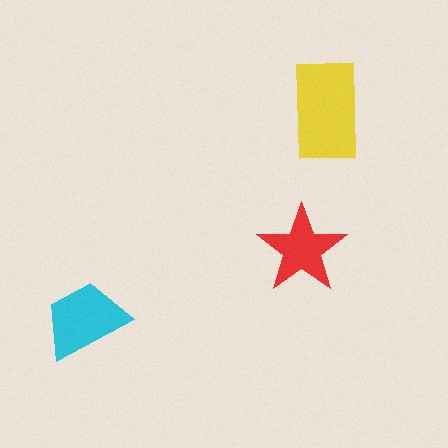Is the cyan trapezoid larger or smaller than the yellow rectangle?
Smaller.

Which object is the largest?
The yellow rectangle.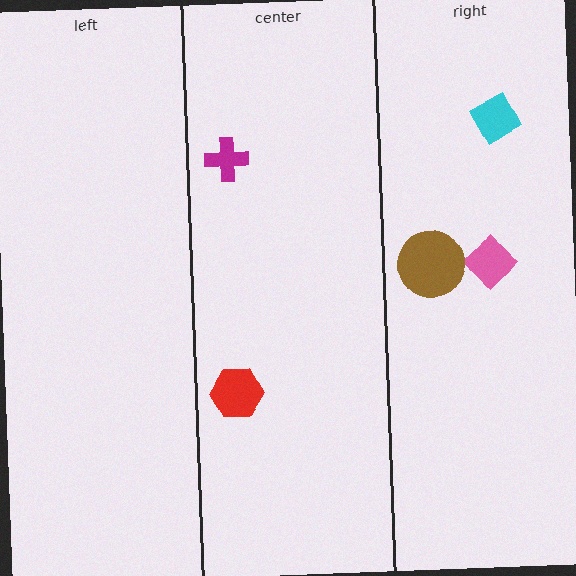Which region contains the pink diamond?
The right region.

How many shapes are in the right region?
3.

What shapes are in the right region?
The pink diamond, the cyan diamond, the brown circle.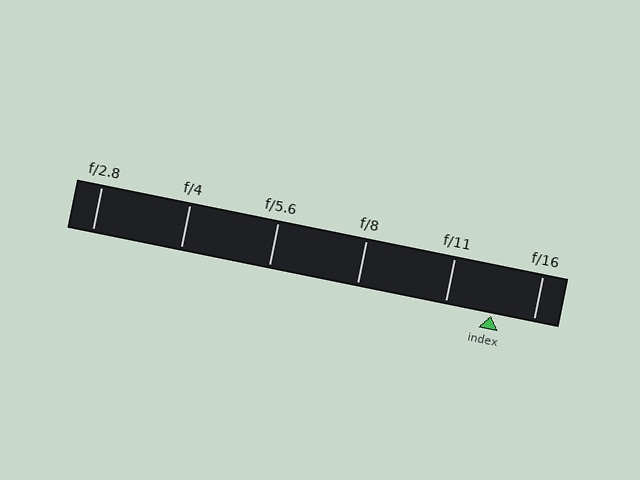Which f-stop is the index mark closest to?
The index mark is closest to f/16.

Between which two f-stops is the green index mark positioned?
The index mark is between f/11 and f/16.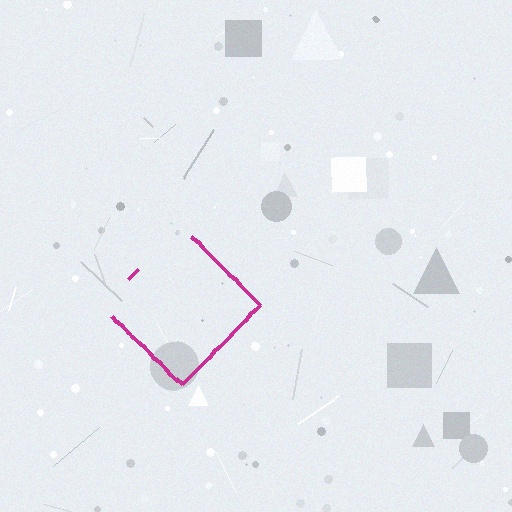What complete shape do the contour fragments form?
The contour fragments form a diamond.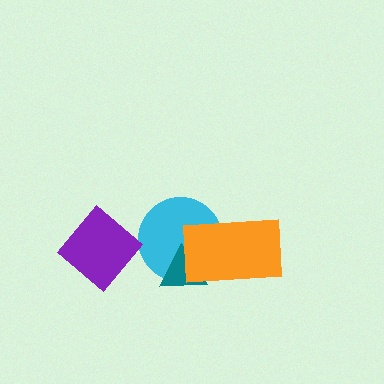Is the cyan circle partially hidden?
Yes, it is partially covered by another shape.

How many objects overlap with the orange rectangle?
2 objects overlap with the orange rectangle.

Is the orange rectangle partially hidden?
No, no other shape covers it.